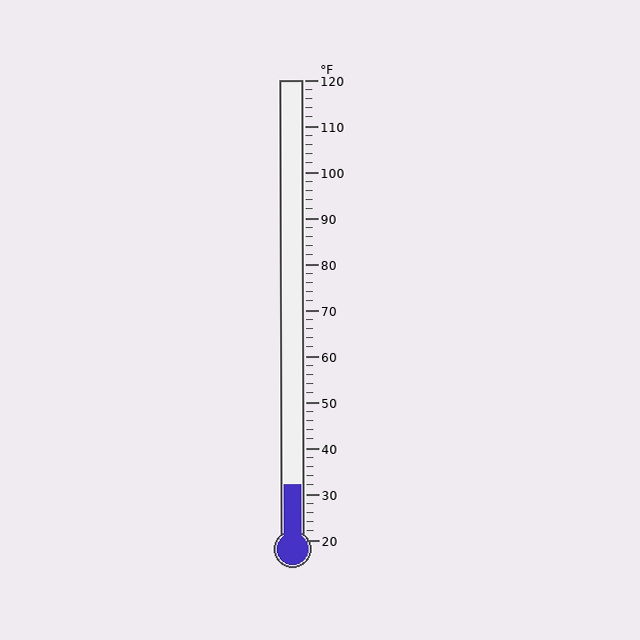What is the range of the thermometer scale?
The thermometer scale ranges from 20°F to 120°F.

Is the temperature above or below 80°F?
The temperature is below 80°F.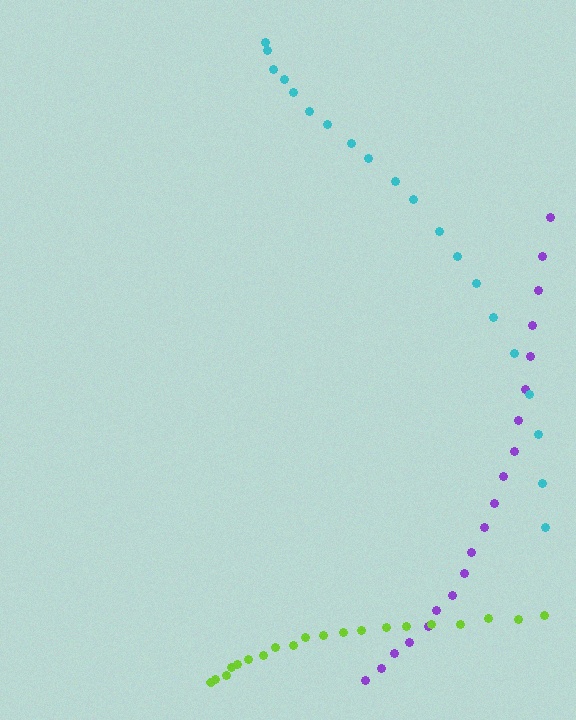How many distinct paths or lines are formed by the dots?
There are 3 distinct paths.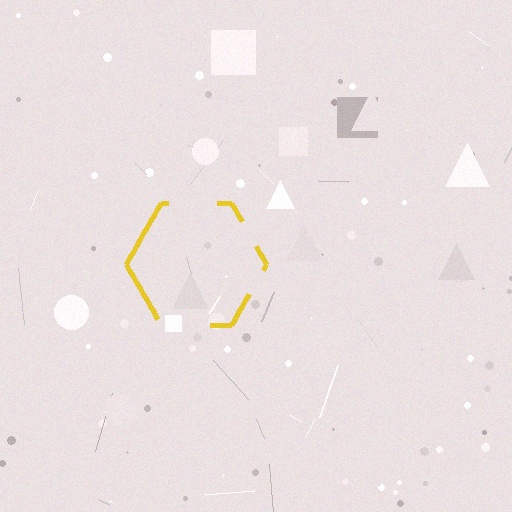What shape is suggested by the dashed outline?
The dashed outline suggests a hexagon.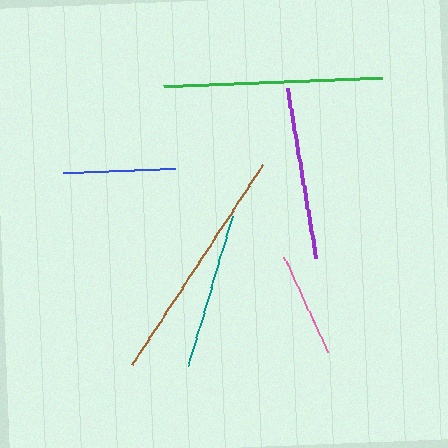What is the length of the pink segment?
The pink segment is approximately 104 pixels long.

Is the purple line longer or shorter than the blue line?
The purple line is longer than the blue line.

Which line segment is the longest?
The brown line is the longest at approximately 238 pixels.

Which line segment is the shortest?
The pink line is the shortest at approximately 104 pixels.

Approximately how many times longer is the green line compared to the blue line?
The green line is approximately 1.9 times the length of the blue line.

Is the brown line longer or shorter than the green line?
The brown line is longer than the green line.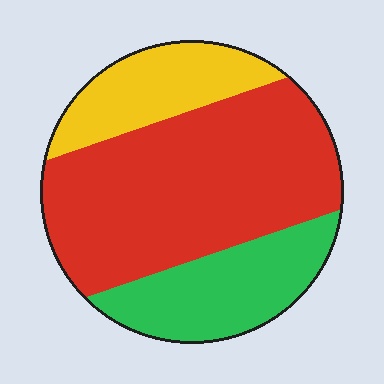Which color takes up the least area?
Yellow, at roughly 20%.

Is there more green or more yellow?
Green.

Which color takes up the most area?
Red, at roughly 55%.